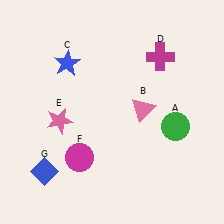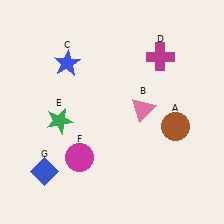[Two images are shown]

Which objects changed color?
A changed from green to brown. E changed from pink to green.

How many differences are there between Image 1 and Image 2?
There are 2 differences between the two images.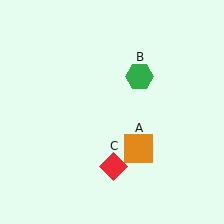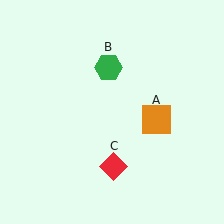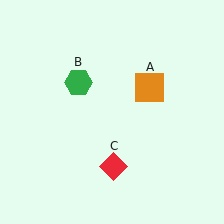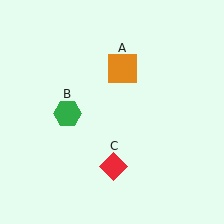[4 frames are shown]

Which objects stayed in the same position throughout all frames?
Red diamond (object C) remained stationary.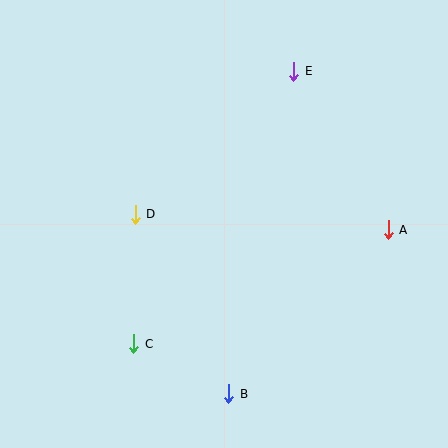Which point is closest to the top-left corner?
Point D is closest to the top-left corner.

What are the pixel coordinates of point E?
Point E is at (294, 71).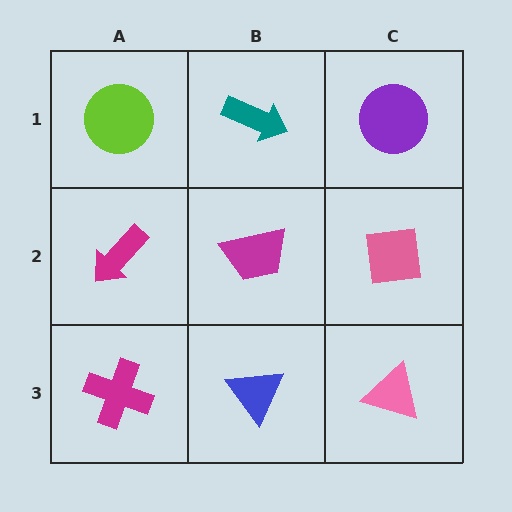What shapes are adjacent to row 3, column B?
A magenta trapezoid (row 2, column B), a magenta cross (row 3, column A), a pink triangle (row 3, column C).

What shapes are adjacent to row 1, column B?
A magenta trapezoid (row 2, column B), a lime circle (row 1, column A), a purple circle (row 1, column C).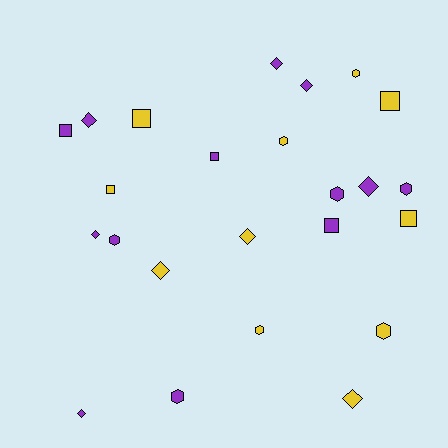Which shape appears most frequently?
Diamond, with 9 objects.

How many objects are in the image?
There are 24 objects.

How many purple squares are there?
There are 3 purple squares.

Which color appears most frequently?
Purple, with 13 objects.